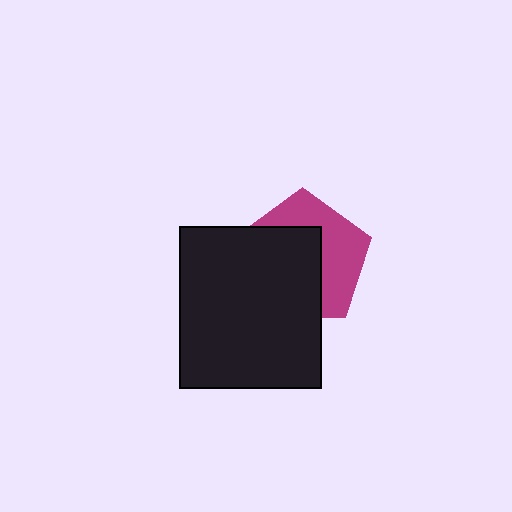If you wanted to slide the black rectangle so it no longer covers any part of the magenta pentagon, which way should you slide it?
Slide it toward the lower-left — that is the most direct way to separate the two shapes.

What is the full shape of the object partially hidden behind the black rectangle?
The partially hidden object is a magenta pentagon.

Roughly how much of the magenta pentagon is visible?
A small part of it is visible (roughly 44%).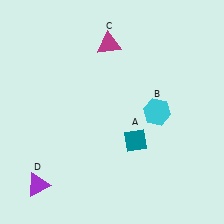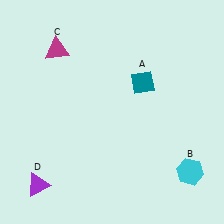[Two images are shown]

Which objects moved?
The objects that moved are: the teal diamond (A), the cyan hexagon (B), the magenta triangle (C).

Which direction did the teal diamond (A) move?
The teal diamond (A) moved up.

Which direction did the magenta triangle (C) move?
The magenta triangle (C) moved left.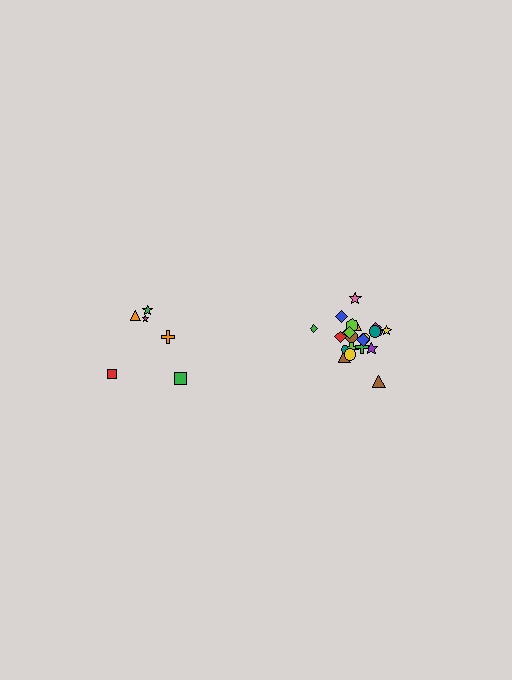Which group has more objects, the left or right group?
The right group.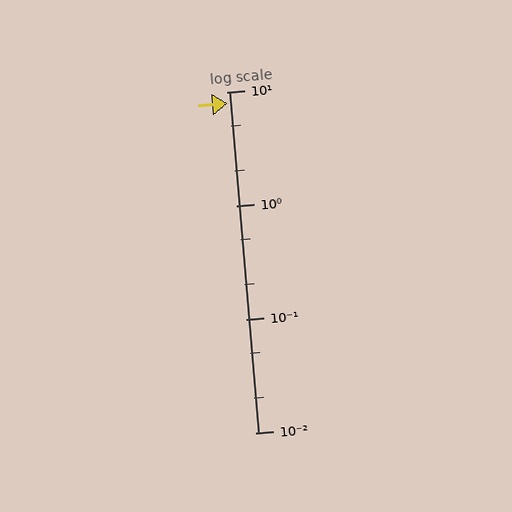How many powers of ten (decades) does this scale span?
The scale spans 3 decades, from 0.01 to 10.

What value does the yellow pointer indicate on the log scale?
The pointer indicates approximately 8.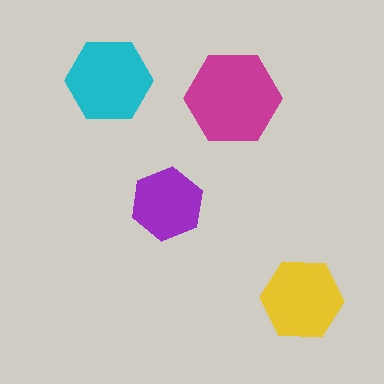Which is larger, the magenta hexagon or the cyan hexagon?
The magenta one.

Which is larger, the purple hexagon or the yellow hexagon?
The yellow one.